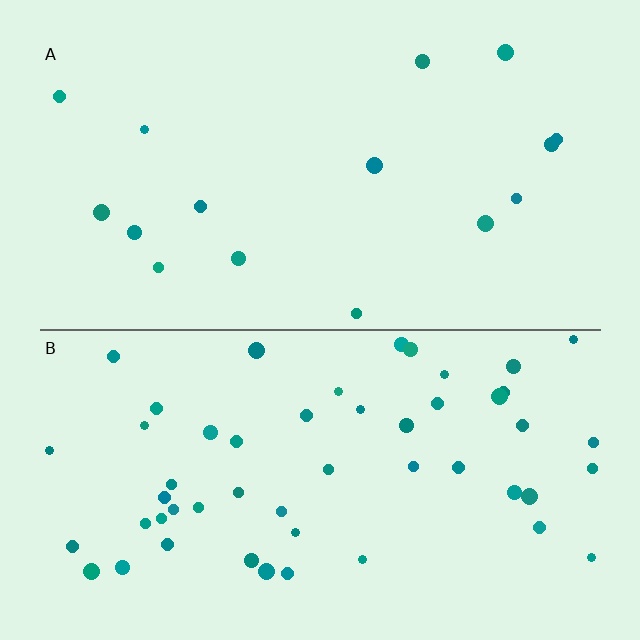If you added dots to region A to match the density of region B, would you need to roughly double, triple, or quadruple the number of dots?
Approximately triple.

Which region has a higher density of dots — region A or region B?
B (the bottom).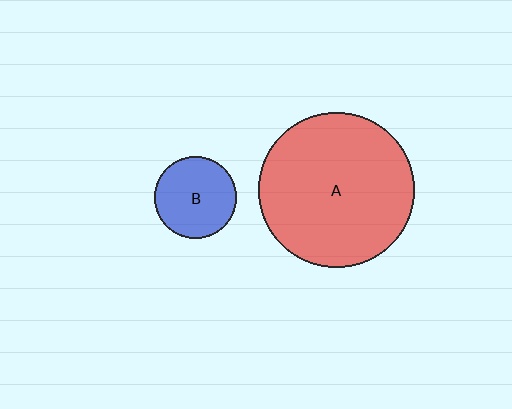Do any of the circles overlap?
No, none of the circles overlap.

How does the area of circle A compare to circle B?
Approximately 3.6 times.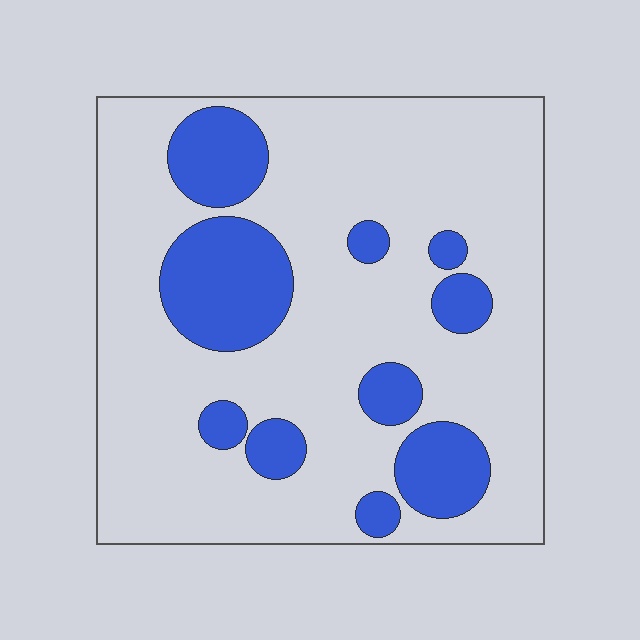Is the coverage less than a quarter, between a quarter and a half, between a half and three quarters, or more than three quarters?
Less than a quarter.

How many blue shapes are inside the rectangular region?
10.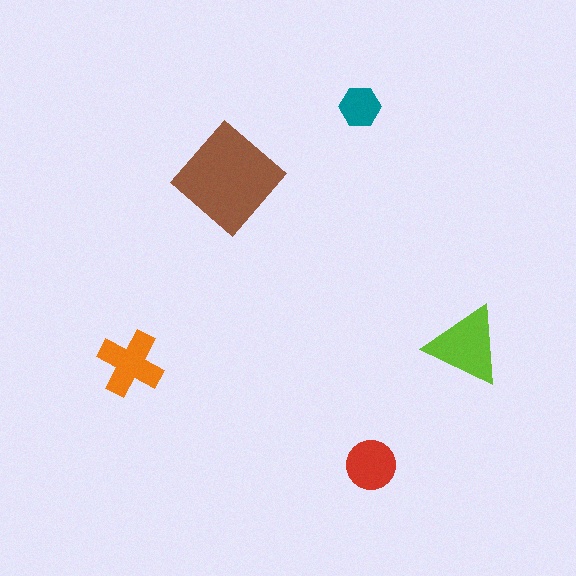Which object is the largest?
The brown diamond.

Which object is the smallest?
The teal hexagon.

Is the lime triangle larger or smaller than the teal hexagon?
Larger.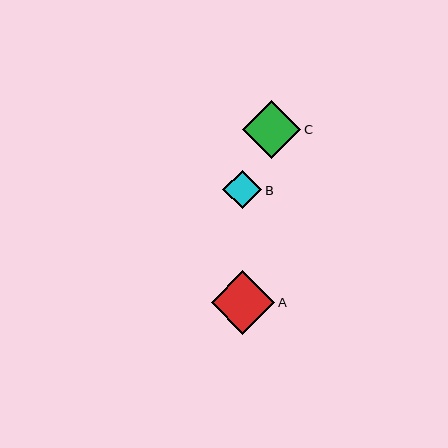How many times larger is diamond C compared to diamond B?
Diamond C is approximately 1.5 times the size of diamond B.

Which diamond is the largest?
Diamond A is the largest with a size of approximately 63 pixels.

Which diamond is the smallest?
Diamond B is the smallest with a size of approximately 39 pixels.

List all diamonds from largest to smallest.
From largest to smallest: A, C, B.